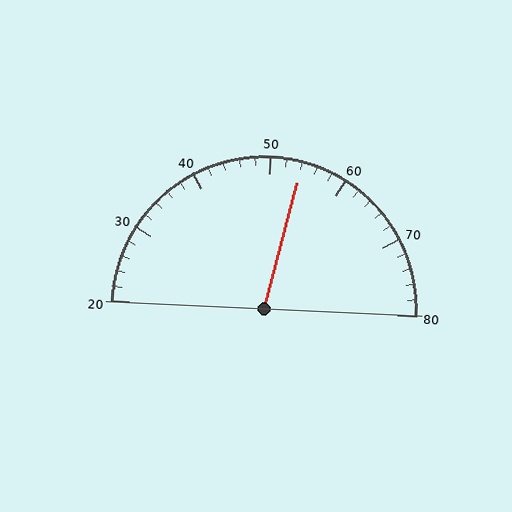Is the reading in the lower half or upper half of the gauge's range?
The reading is in the upper half of the range (20 to 80).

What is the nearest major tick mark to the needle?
The nearest major tick mark is 50.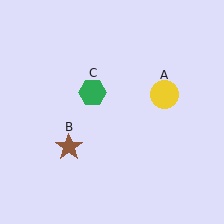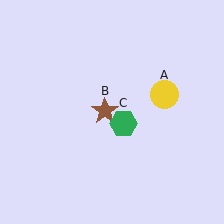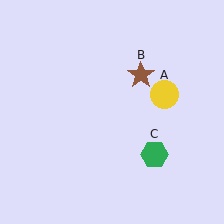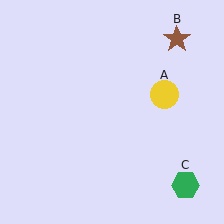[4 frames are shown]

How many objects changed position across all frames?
2 objects changed position: brown star (object B), green hexagon (object C).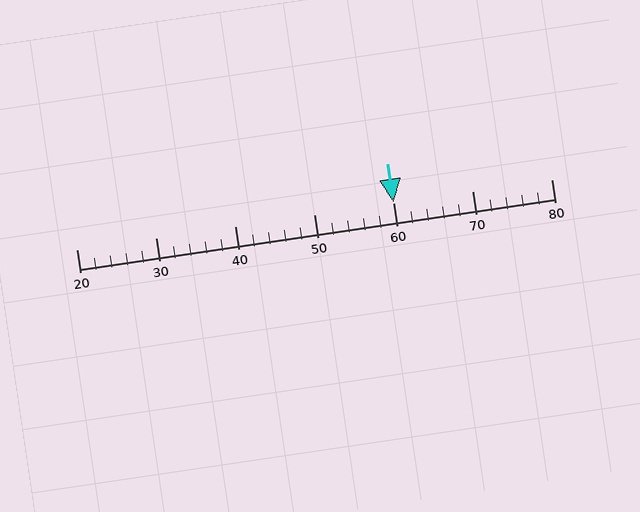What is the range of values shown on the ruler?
The ruler shows values from 20 to 80.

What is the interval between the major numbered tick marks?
The major tick marks are spaced 10 units apart.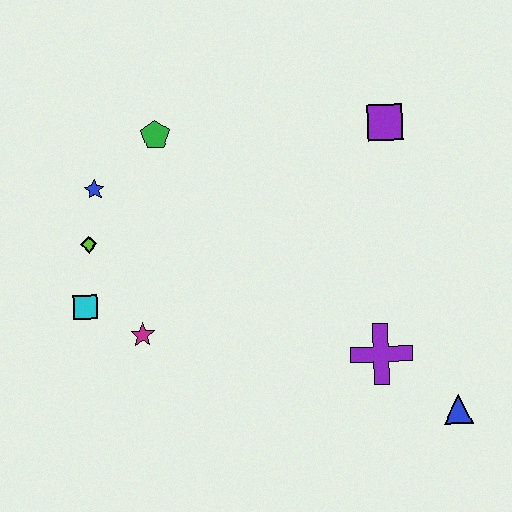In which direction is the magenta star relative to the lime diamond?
The magenta star is below the lime diamond.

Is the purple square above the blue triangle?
Yes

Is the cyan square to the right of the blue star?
No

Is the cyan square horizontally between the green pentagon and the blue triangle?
No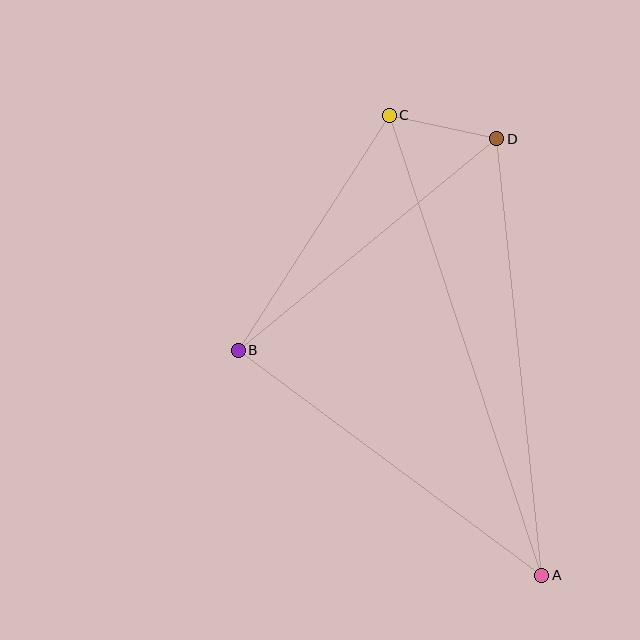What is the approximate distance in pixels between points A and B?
The distance between A and B is approximately 377 pixels.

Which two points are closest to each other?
Points C and D are closest to each other.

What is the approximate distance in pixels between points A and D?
The distance between A and D is approximately 439 pixels.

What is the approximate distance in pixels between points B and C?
The distance between B and C is approximately 279 pixels.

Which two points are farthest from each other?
Points A and C are farthest from each other.